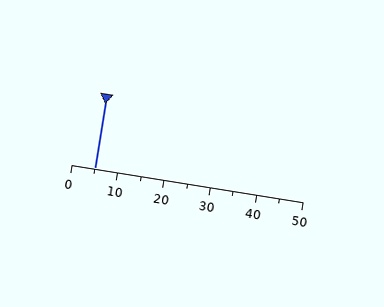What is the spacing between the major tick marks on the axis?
The major ticks are spaced 10 apart.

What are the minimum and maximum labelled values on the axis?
The axis runs from 0 to 50.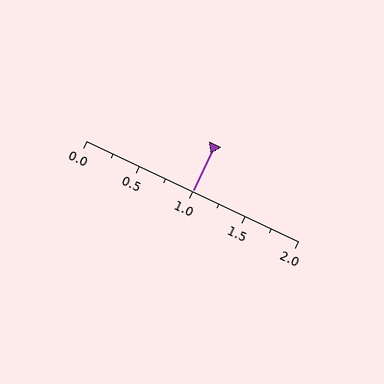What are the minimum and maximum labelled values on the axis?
The axis runs from 0.0 to 2.0.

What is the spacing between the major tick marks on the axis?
The major ticks are spaced 0.5 apart.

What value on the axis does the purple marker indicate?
The marker indicates approximately 1.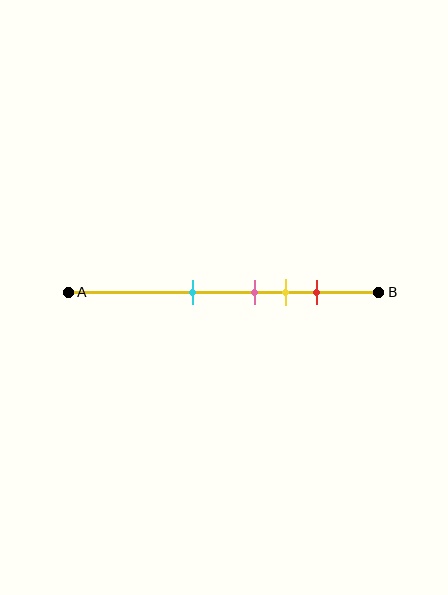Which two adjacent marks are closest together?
The pink and yellow marks are the closest adjacent pair.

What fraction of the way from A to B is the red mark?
The red mark is approximately 80% (0.8) of the way from A to B.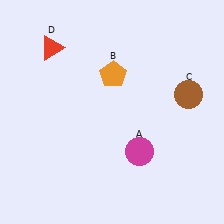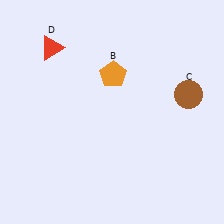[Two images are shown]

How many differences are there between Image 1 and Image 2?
There is 1 difference between the two images.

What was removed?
The magenta circle (A) was removed in Image 2.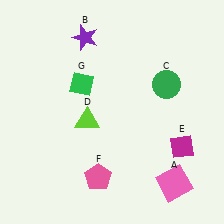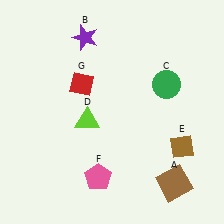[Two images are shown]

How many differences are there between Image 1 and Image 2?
There are 3 differences between the two images.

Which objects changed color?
A changed from pink to brown. E changed from magenta to brown. G changed from green to red.